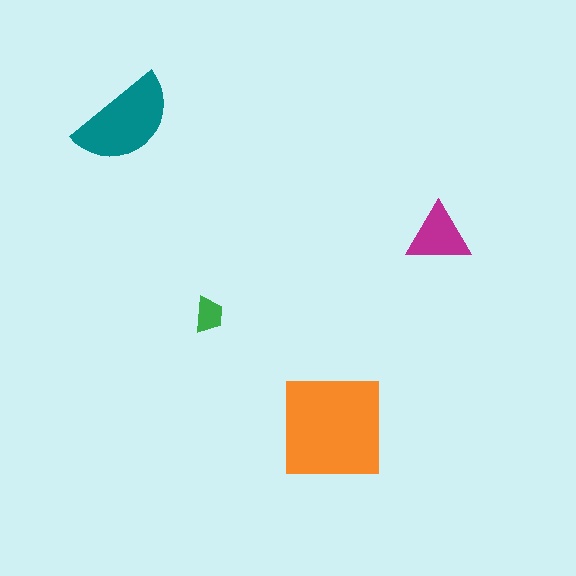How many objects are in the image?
There are 4 objects in the image.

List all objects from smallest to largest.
The green trapezoid, the magenta triangle, the teal semicircle, the orange square.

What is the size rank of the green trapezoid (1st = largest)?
4th.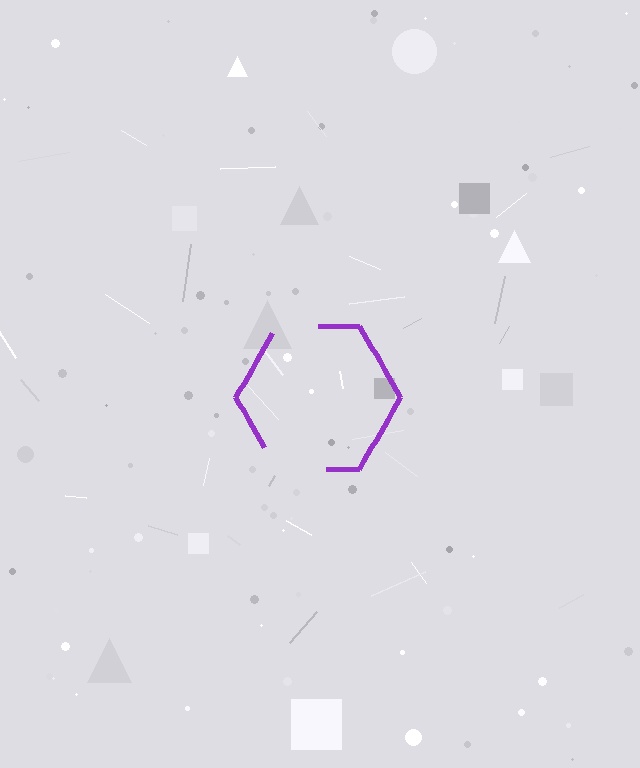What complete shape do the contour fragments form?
The contour fragments form a hexagon.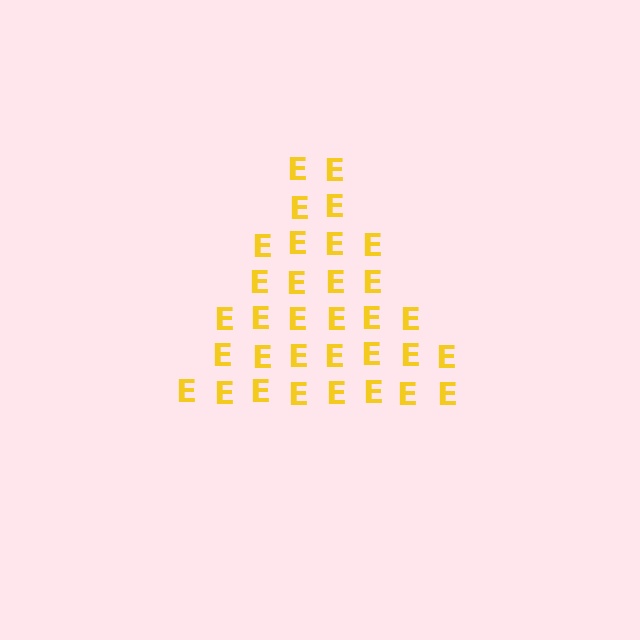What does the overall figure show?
The overall figure shows a triangle.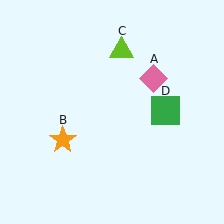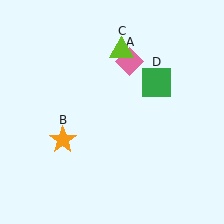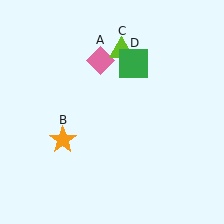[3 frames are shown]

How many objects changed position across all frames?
2 objects changed position: pink diamond (object A), green square (object D).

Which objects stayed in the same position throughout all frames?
Orange star (object B) and lime triangle (object C) remained stationary.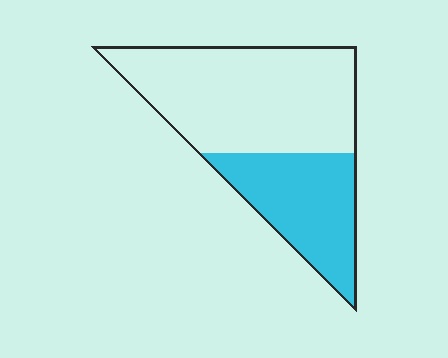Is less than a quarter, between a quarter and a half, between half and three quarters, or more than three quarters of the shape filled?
Between a quarter and a half.